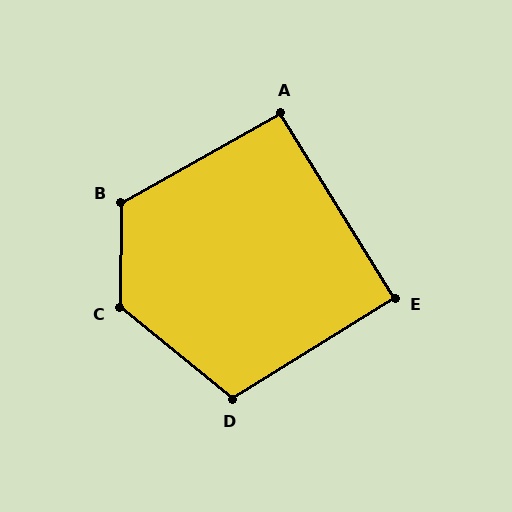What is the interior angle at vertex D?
Approximately 109 degrees (obtuse).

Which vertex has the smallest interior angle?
E, at approximately 90 degrees.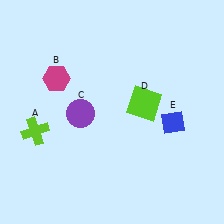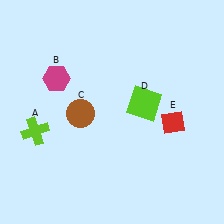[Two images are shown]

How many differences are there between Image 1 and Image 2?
There are 2 differences between the two images.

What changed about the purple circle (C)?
In Image 1, C is purple. In Image 2, it changed to brown.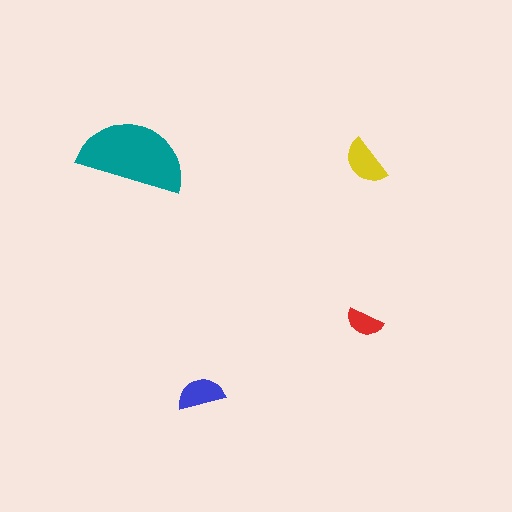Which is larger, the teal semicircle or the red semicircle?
The teal one.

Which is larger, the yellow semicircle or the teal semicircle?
The teal one.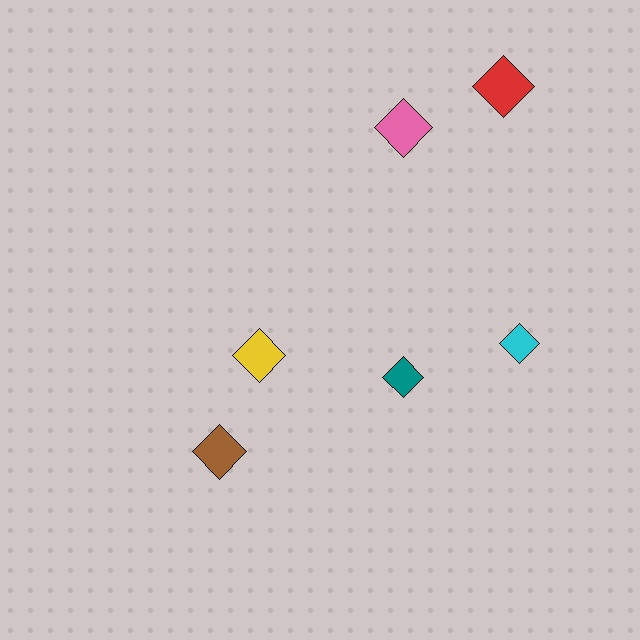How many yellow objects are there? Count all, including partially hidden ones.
There is 1 yellow object.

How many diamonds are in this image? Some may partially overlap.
There are 6 diamonds.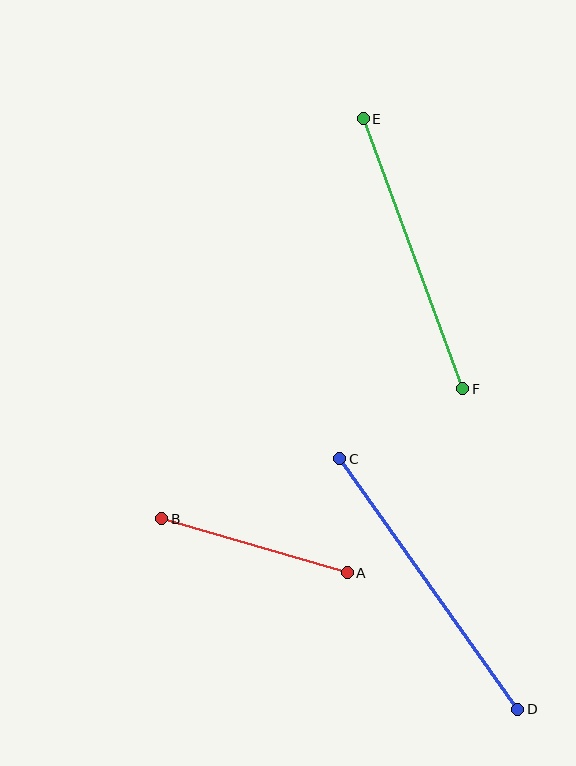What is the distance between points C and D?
The distance is approximately 307 pixels.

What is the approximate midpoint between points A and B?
The midpoint is at approximately (254, 546) pixels.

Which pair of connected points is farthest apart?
Points C and D are farthest apart.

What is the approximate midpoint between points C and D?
The midpoint is at approximately (429, 584) pixels.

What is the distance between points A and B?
The distance is approximately 193 pixels.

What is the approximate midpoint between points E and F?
The midpoint is at approximately (413, 254) pixels.